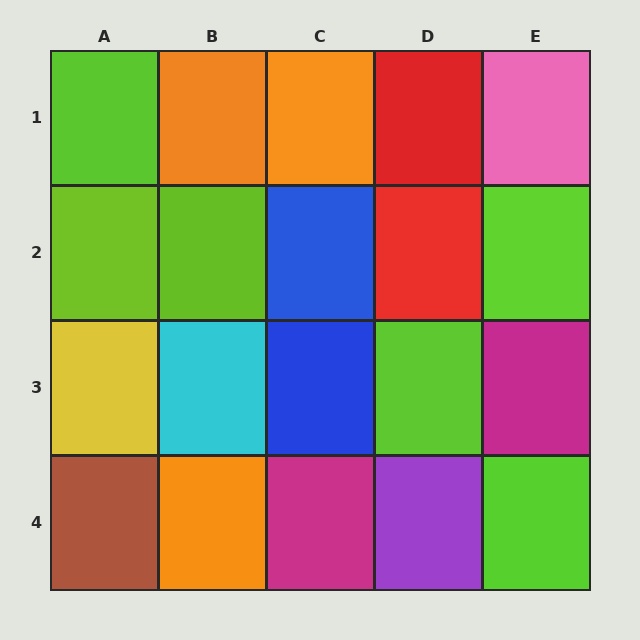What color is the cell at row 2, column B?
Lime.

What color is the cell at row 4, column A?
Brown.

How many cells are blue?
2 cells are blue.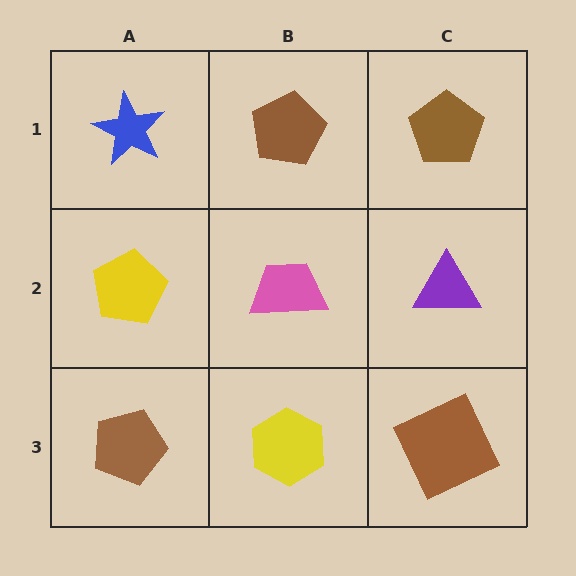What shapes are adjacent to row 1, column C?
A purple triangle (row 2, column C), a brown pentagon (row 1, column B).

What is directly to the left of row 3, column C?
A yellow hexagon.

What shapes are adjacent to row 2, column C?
A brown pentagon (row 1, column C), a brown square (row 3, column C), a pink trapezoid (row 2, column B).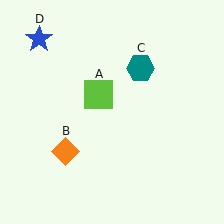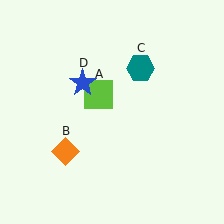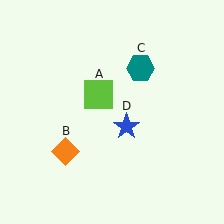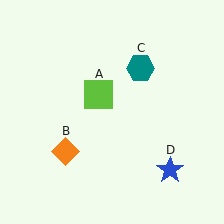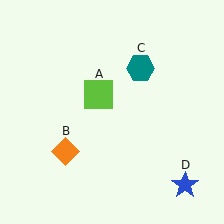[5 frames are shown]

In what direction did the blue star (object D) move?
The blue star (object D) moved down and to the right.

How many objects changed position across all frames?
1 object changed position: blue star (object D).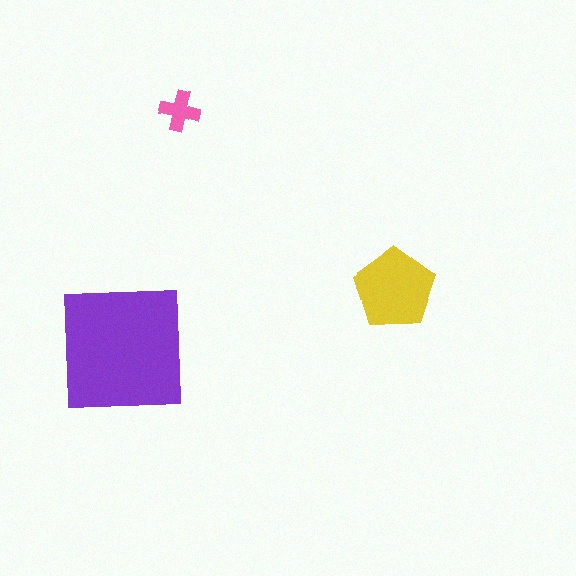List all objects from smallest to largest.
The pink cross, the yellow pentagon, the purple square.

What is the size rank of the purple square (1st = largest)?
1st.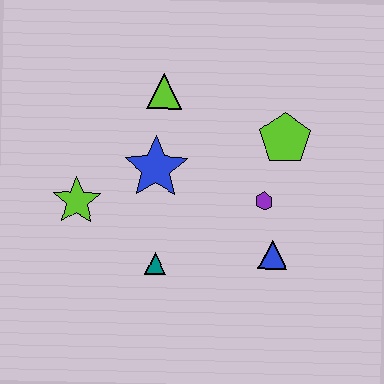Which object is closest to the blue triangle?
The purple hexagon is closest to the blue triangle.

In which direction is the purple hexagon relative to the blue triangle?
The purple hexagon is above the blue triangle.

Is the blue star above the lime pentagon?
No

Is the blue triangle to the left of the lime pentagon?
Yes